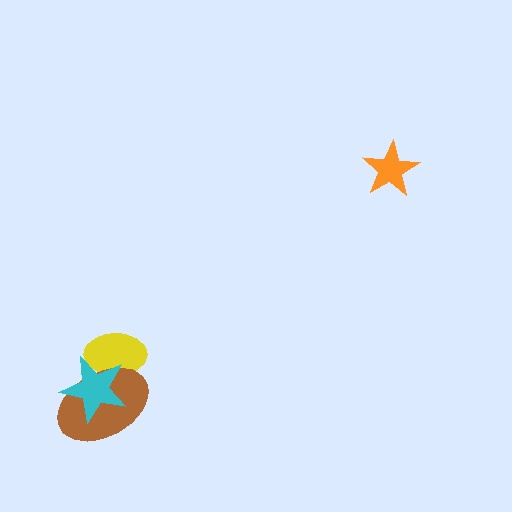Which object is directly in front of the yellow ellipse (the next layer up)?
The brown ellipse is directly in front of the yellow ellipse.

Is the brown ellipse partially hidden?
Yes, it is partially covered by another shape.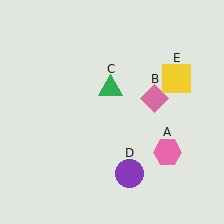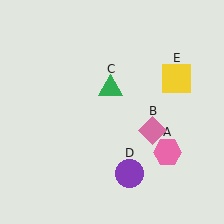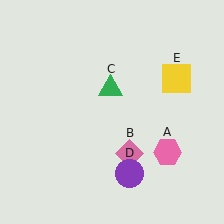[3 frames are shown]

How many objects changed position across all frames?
1 object changed position: pink diamond (object B).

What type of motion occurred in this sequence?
The pink diamond (object B) rotated clockwise around the center of the scene.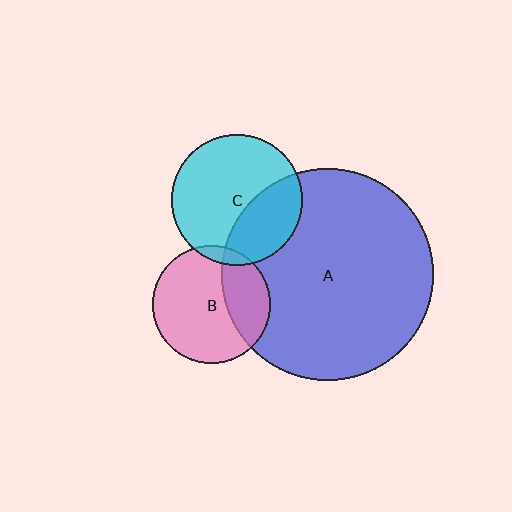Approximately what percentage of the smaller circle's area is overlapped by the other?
Approximately 5%.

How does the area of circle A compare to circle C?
Approximately 2.6 times.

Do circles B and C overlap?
Yes.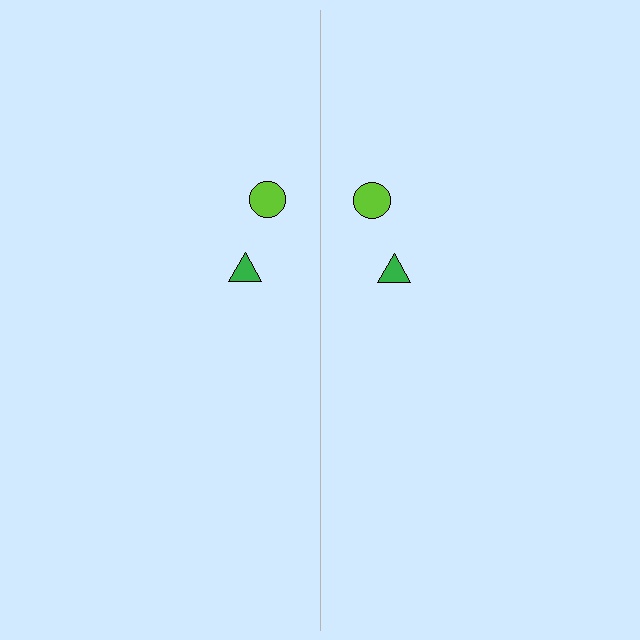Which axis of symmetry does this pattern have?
The pattern has a vertical axis of symmetry running through the center of the image.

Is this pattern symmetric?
Yes, this pattern has bilateral (reflection) symmetry.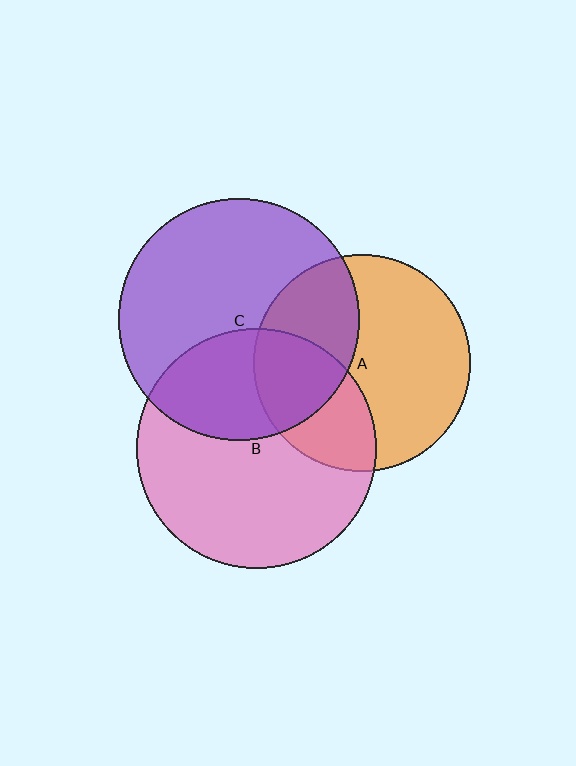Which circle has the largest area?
Circle C (purple).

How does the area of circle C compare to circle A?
Approximately 1.2 times.